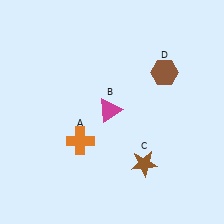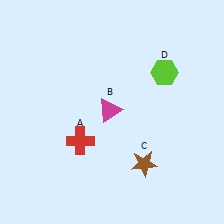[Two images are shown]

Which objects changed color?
A changed from orange to red. D changed from brown to lime.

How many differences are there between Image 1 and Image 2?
There are 2 differences between the two images.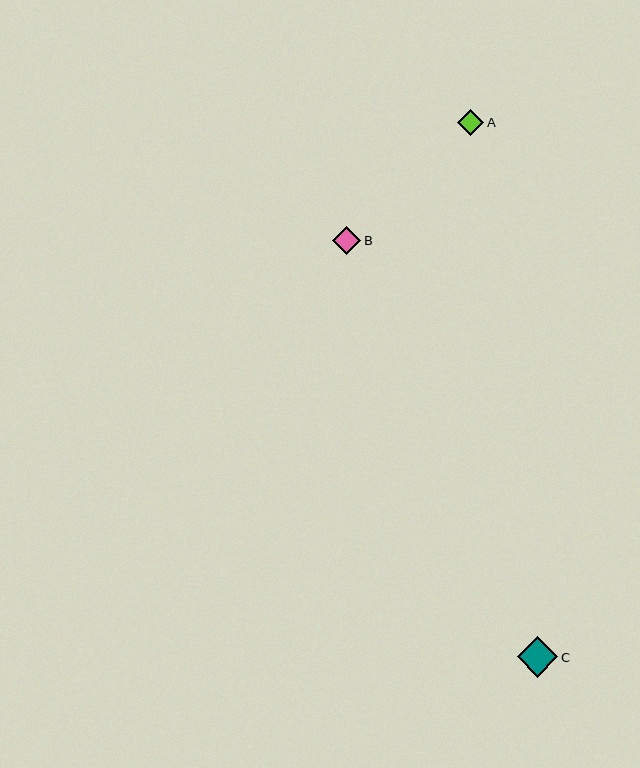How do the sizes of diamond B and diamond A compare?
Diamond B and diamond A are approximately the same size.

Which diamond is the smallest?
Diamond A is the smallest with a size of approximately 27 pixels.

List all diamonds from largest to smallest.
From largest to smallest: C, B, A.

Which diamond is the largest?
Diamond C is the largest with a size of approximately 41 pixels.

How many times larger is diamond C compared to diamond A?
Diamond C is approximately 1.5 times the size of diamond A.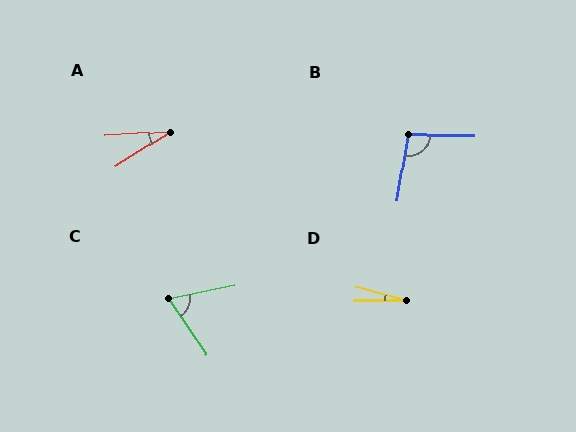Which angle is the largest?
B, at approximately 98 degrees.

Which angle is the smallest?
D, at approximately 16 degrees.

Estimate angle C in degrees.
Approximately 68 degrees.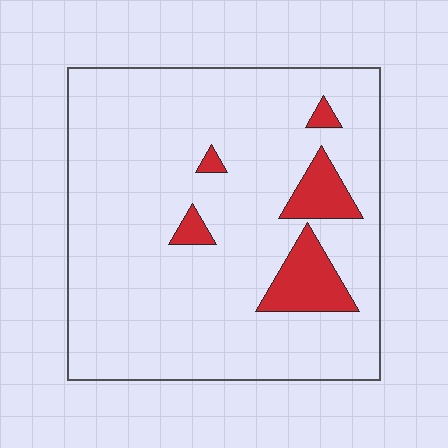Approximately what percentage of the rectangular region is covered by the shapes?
Approximately 10%.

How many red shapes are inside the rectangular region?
5.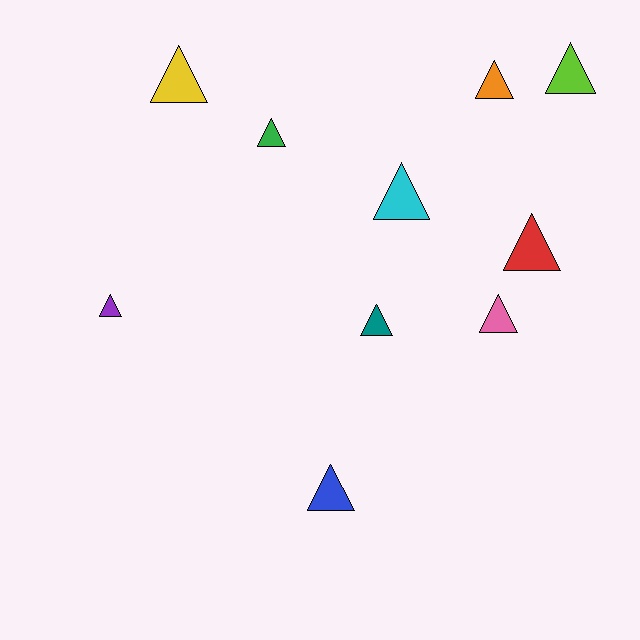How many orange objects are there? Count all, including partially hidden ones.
There is 1 orange object.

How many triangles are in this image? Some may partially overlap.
There are 10 triangles.